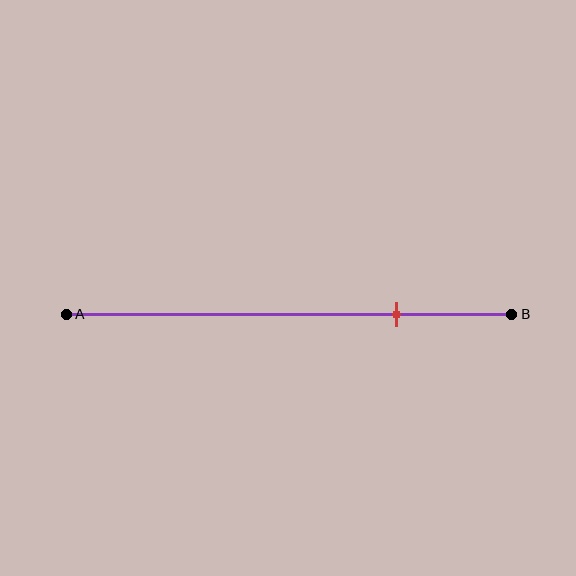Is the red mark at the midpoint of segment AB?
No, the mark is at about 75% from A, not at the 50% midpoint.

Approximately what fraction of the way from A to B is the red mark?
The red mark is approximately 75% of the way from A to B.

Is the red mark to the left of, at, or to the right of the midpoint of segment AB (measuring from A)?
The red mark is to the right of the midpoint of segment AB.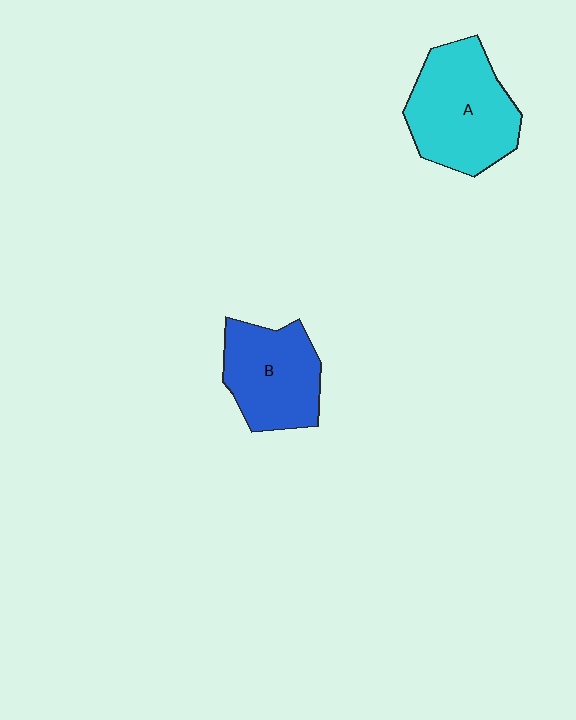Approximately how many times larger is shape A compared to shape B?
Approximately 1.2 times.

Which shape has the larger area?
Shape A (cyan).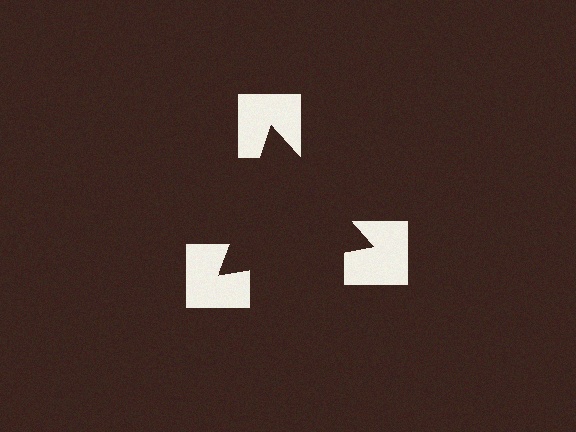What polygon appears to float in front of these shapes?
An illusory triangle — its edges are inferred from the aligned wedge cuts in the notched squares, not physically drawn.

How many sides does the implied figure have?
3 sides.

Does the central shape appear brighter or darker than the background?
It typically appears slightly darker than the background, even though no actual brightness change is drawn.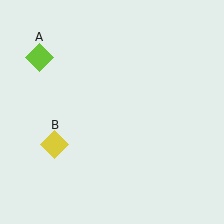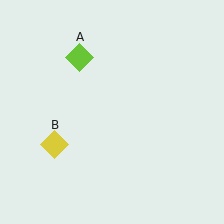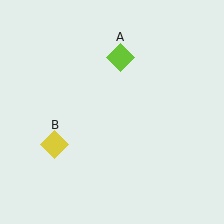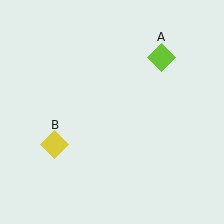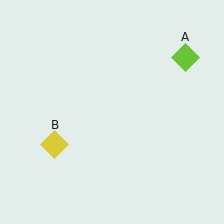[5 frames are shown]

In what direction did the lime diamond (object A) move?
The lime diamond (object A) moved right.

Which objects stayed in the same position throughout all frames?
Yellow diamond (object B) remained stationary.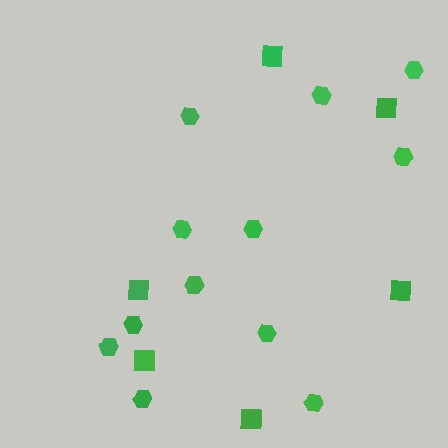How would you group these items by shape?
There are 2 groups: one group of hexagons (12) and one group of squares (6).